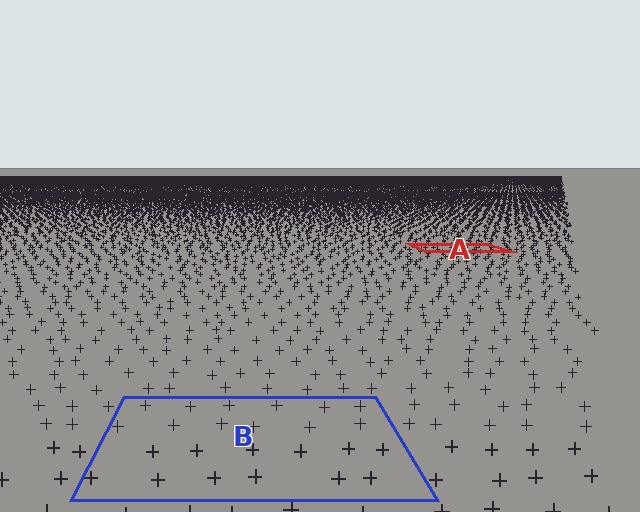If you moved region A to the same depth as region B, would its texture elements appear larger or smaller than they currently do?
They would appear larger. At a closer depth, the same texture elements are projected at a bigger on-screen size.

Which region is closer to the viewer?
Region B is closer. The texture elements there are larger and more spread out.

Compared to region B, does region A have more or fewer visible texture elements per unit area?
Region A has more texture elements per unit area — they are packed more densely because it is farther away.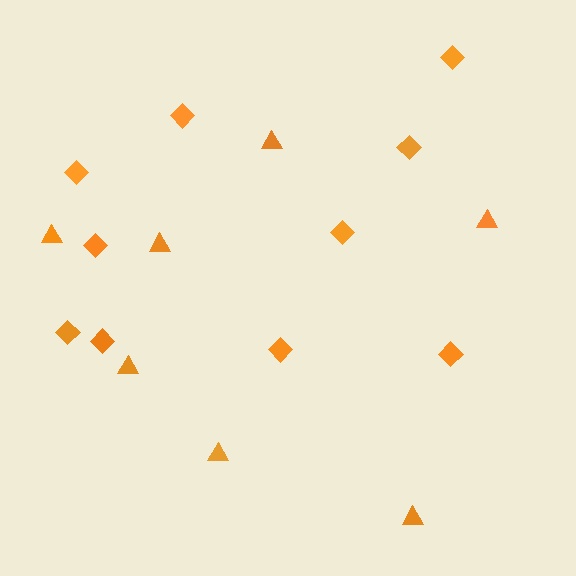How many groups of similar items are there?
There are 2 groups: one group of diamonds (10) and one group of triangles (7).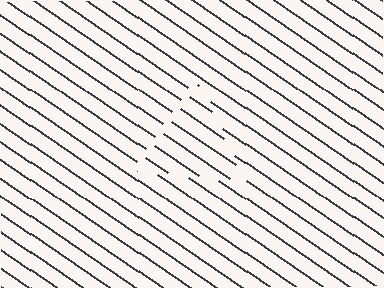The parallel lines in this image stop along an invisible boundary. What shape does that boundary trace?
An illusory triangle. The interior of the shape contains the same grating, shifted by half a period — the contour is defined by the phase discontinuity where line-ends from the inner and outer gratings abut.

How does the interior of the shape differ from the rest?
The interior of the shape contains the same grating, shifted by half a period — the contour is defined by the phase discontinuity where line-ends from the inner and outer gratings abut.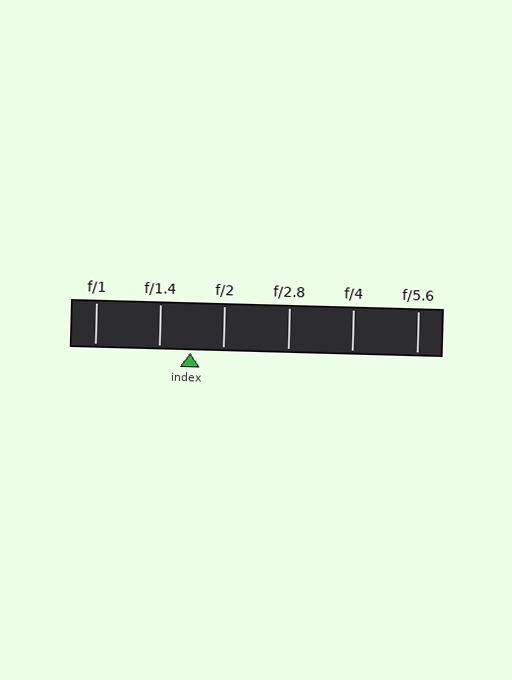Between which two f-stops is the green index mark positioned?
The index mark is between f/1.4 and f/2.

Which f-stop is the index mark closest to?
The index mark is closest to f/1.4.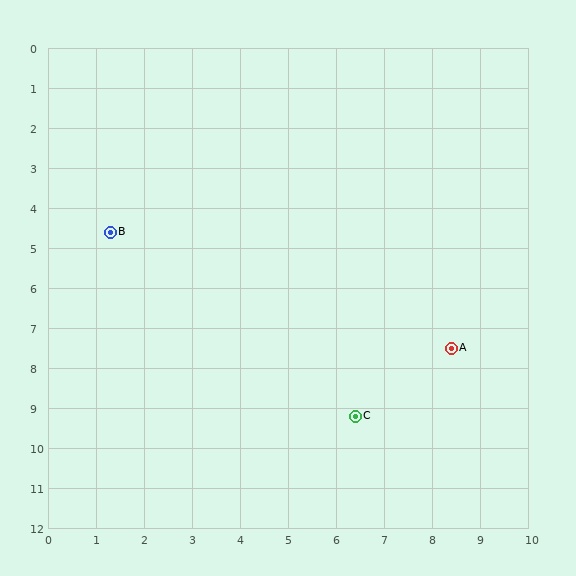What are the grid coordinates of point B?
Point B is at approximately (1.3, 4.6).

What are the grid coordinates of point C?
Point C is at approximately (6.4, 9.2).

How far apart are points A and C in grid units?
Points A and C are about 2.6 grid units apart.